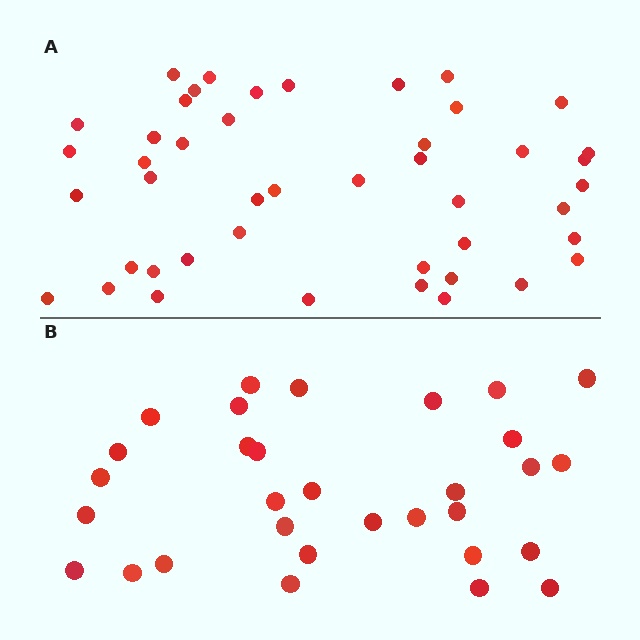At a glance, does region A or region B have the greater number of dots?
Region A (the top region) has more dots.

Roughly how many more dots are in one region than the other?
Region A has approximately 15 more dots than region B.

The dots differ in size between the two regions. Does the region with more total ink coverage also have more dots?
No. Region B has more total ink coverage because its dots are larger, but region A actually contains more individual dots. Total area can be misleading — the number of items is what matters here.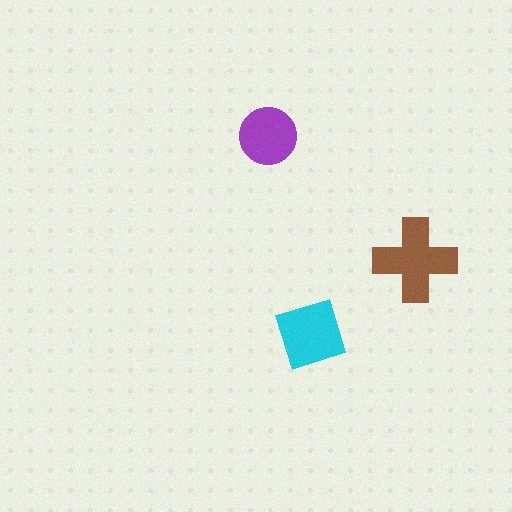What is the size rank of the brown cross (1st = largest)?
1st.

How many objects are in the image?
There are 3 objects in the image.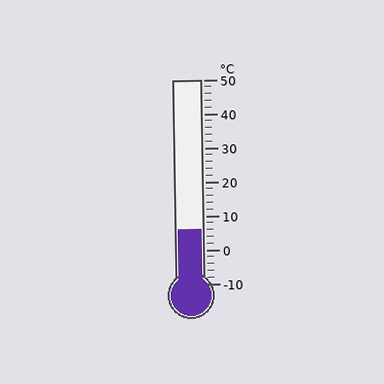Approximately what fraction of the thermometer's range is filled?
The thermometer is filled to approximately 25% of its range.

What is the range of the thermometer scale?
The thermometer scale ranges from -10°C to 50°C.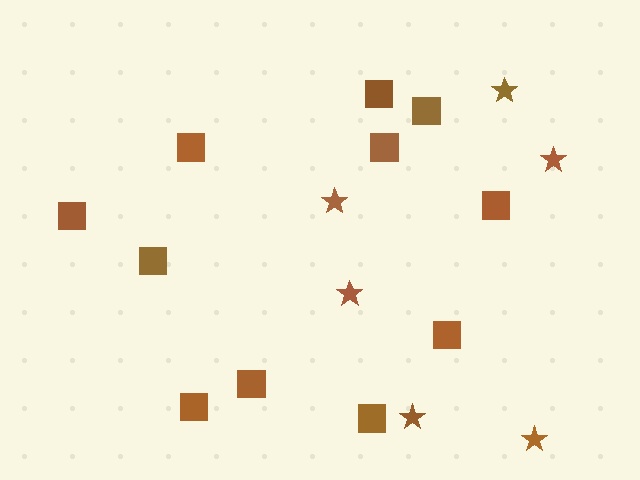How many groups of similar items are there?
There are 2 groups: one group of stars (6) and one group of squares (11).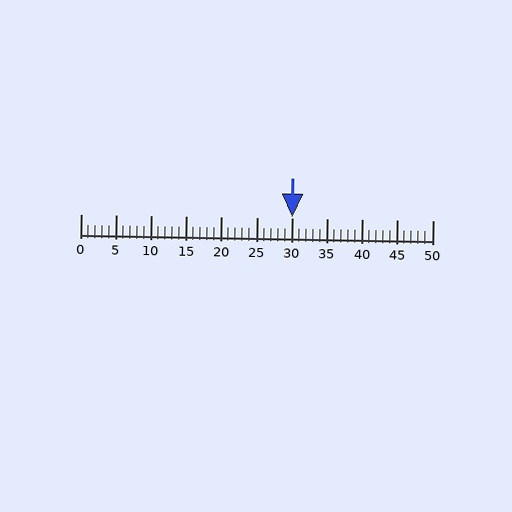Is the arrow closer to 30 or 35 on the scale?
The arrow is closer to 30.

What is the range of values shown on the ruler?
The ruler shows values from 0 to 50.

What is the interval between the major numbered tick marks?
The major tick marks are spaced 5 units apart.